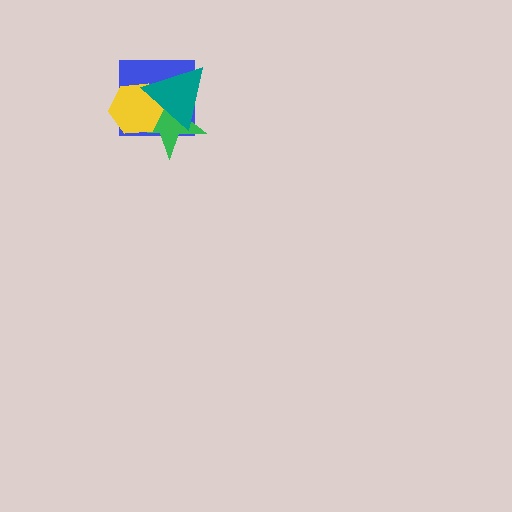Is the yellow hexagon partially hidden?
Yes, it is partially covered by another shape.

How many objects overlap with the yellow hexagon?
3 objects overlap with the yellow hexagon.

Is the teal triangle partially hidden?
No, no other shape covers it.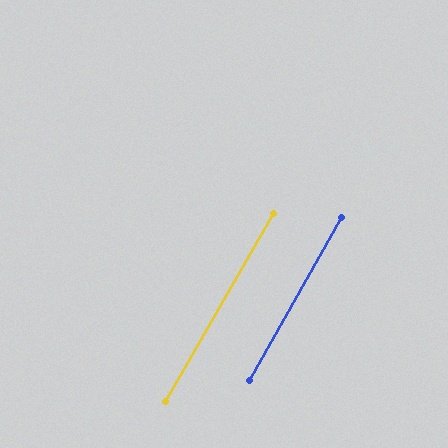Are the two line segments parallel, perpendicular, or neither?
Parallel — their directions differ by only 0.6°.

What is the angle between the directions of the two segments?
Approximately 1 degree.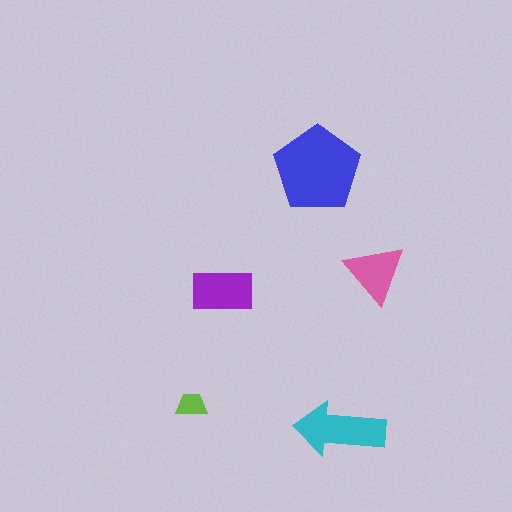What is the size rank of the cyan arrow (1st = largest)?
2nd.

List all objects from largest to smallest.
The blue pentagon, the cyan arrow, the purple rectangle, the pink triangle, the lime trapezoid.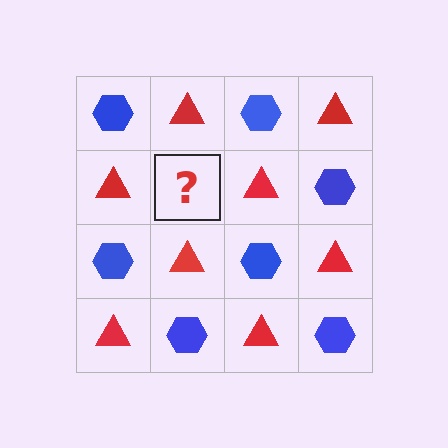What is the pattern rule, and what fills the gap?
The rule is that it alternates blue hexagon and red triangle in a checkerboard pattern. The gap should be filled with a blue hexagon.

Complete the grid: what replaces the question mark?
The question mark should be replaced with a blue hexagon.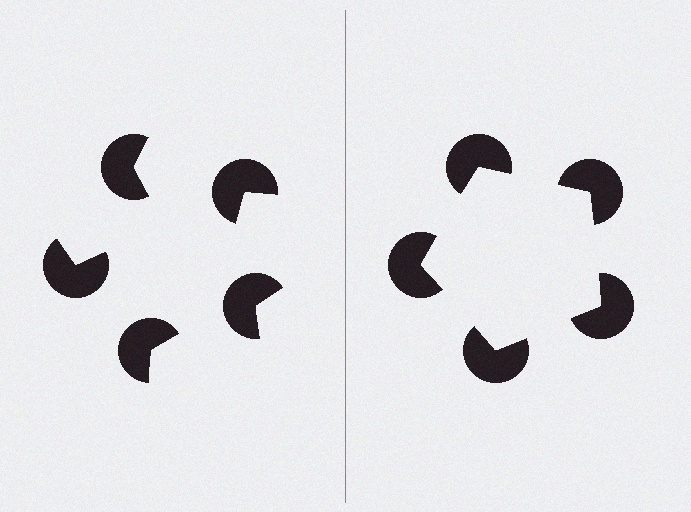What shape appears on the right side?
An illusory pentagon.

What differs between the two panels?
The pac-man discs are positioned identically on both sides; only the wedge orientations differ. On the right they align to a pentagon; on the left they are misaligned.